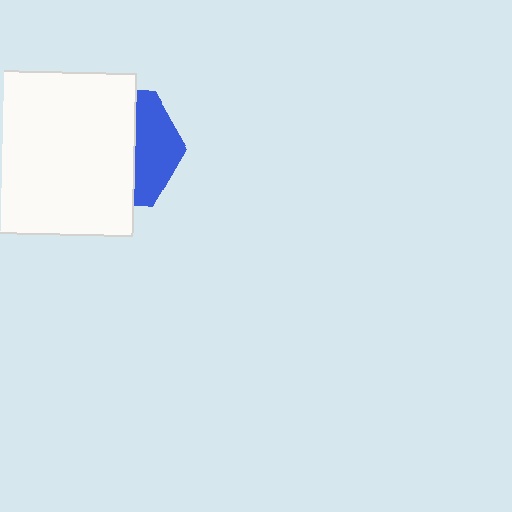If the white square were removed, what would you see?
You would see the complete blue hexagon.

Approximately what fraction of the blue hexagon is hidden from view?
Roughly 65% of the blue hexagon is hidden behind the white square.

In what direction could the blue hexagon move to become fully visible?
The blue hexagon could move right. That would shift it out from behind the white square entirely.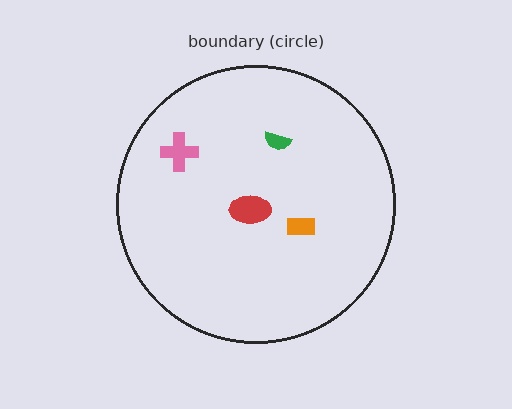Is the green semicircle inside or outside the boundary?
Inside.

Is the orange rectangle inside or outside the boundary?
Inside.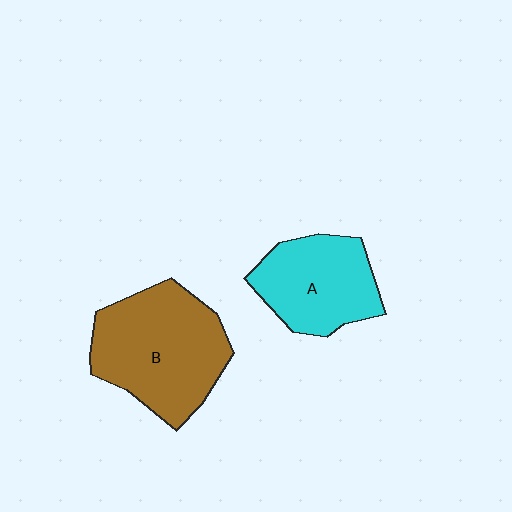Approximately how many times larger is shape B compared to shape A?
Approximately 1.4 times.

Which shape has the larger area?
Shape B (brown).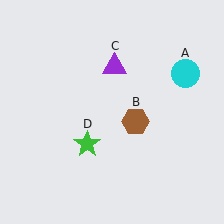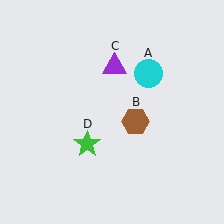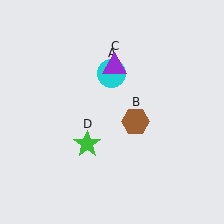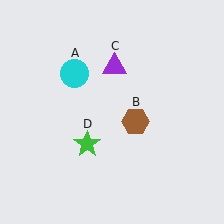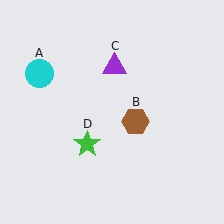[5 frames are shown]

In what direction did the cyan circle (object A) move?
The cyan circle (object A) moved left.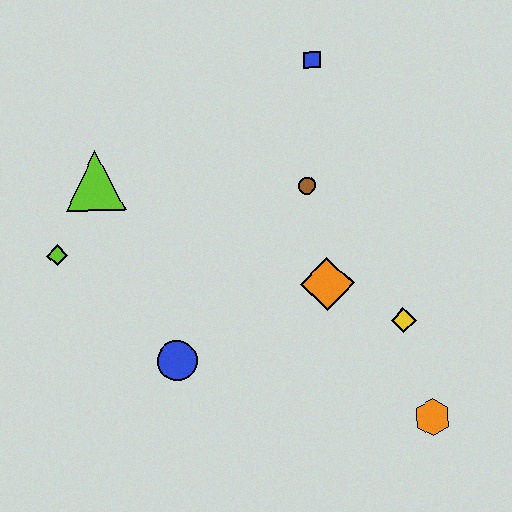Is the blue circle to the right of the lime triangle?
Yes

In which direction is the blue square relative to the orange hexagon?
The blue square is above the orange hexagon.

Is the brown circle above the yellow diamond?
Yes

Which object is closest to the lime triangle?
The lime diamond is closest to the lime triangle.